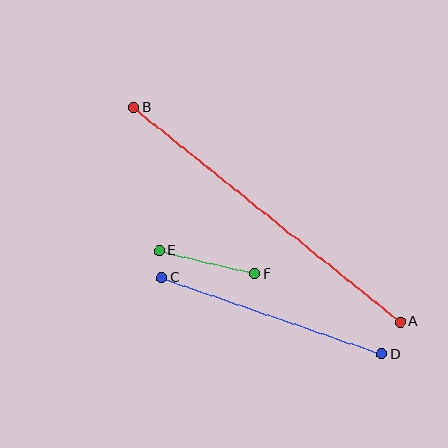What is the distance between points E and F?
The distance is approximately 98 pixels.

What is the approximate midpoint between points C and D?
The midpoint is at approximately (272, 316) pixels.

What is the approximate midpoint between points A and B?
The midpoint is at approximately (267, 214) pixels.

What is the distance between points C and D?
The distance is approximately 233 pixels.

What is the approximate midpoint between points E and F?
The midpoint is at approximately (207, 262) pixels.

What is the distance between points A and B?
The distance is approximately 342 pixels.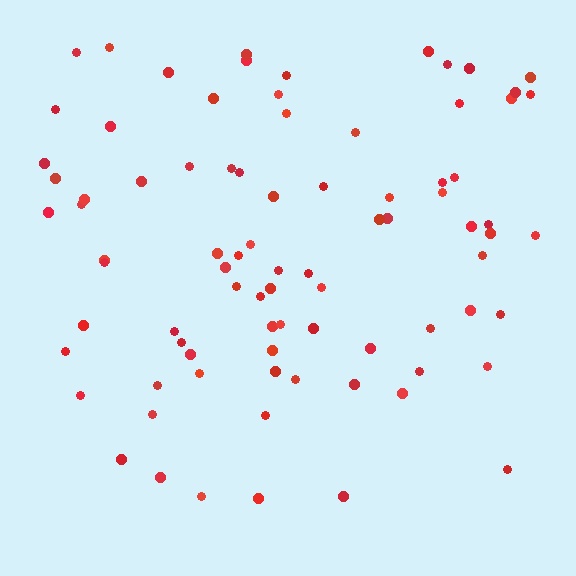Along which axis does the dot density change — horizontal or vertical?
Vertical.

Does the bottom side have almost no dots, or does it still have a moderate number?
Still a moderate number, just noticeably fewer than the top.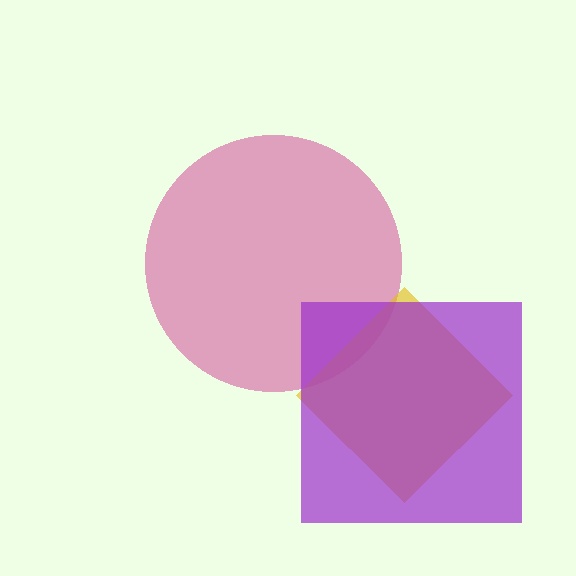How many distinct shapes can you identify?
There are 3 distinct shapes: a magenta circle, a yellow diamond, a purple square.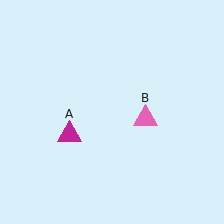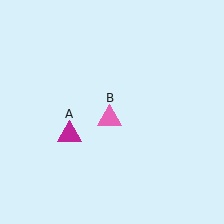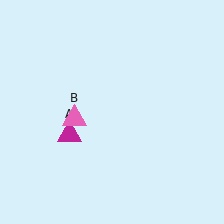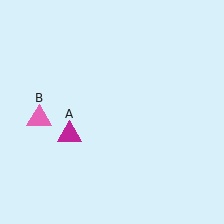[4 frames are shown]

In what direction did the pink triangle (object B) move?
The pink triangle (object B) moved left.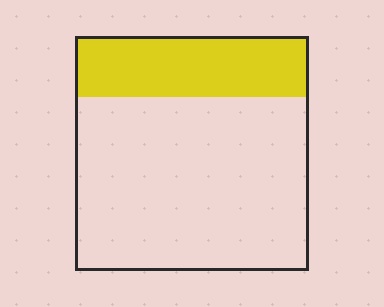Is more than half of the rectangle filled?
No.